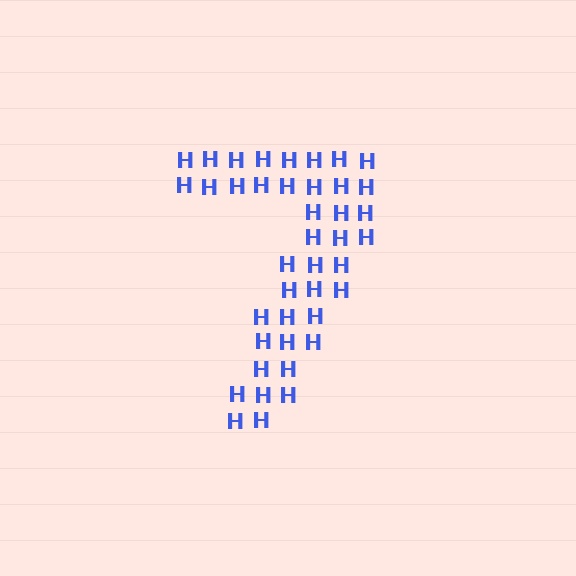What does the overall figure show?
The overall figure shows the digit 7.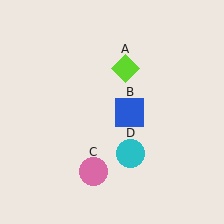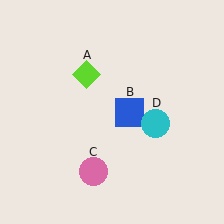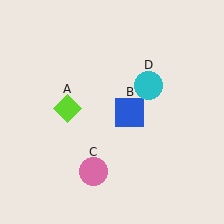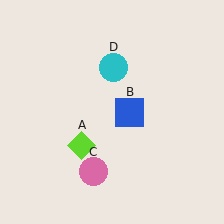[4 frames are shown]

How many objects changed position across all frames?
2 objects changed position: lime diamond (object A), cyan circle (object D).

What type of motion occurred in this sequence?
The lime diamond (object A), cyan circle (object D) rotated counterclockwise around the center of the scene.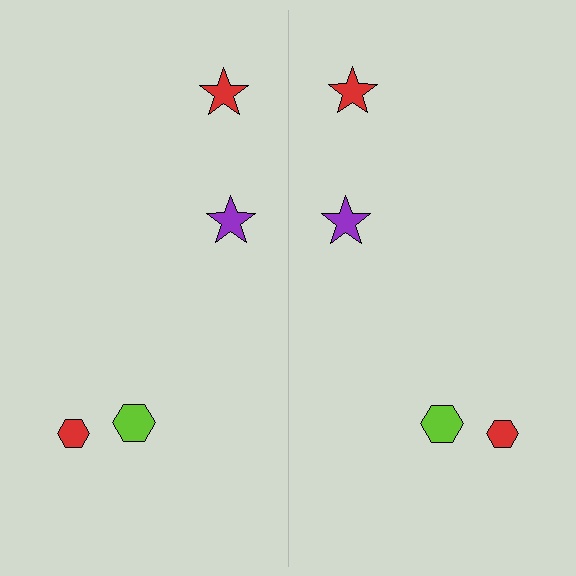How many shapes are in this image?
There are 8 shapes in this image.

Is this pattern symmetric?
Yes, this pattern has bilateral (reflection) symmetry.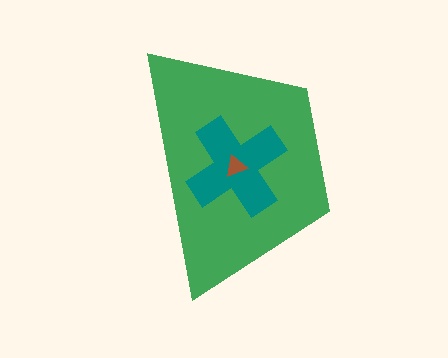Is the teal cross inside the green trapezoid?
Yes.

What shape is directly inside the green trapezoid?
The teal cross.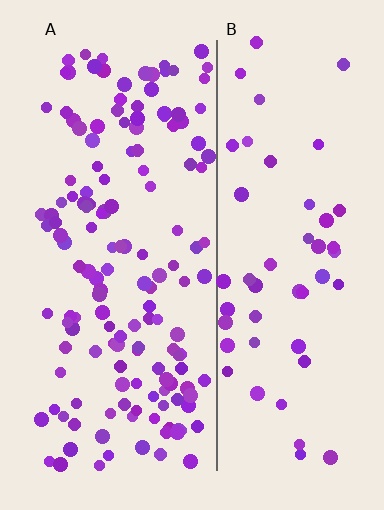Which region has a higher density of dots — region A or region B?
A (the left).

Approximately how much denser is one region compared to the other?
Approximately 2.8× — region A over region B.